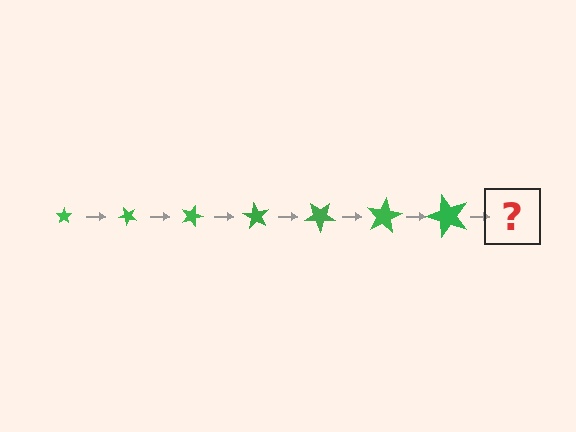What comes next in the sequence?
The next element should be a star, larger than the previous one and rotated 315 degrees from the start.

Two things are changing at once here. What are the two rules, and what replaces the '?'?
The two rules are that the star grows larger each step and it rotates 45 degrees each step. The '?' should be a star, larger than the previous one and rotated 315 degrees from the start.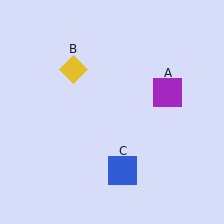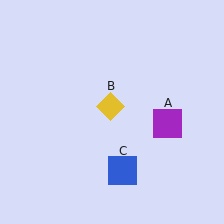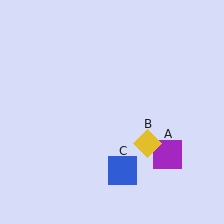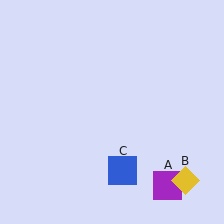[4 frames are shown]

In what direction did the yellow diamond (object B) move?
The yellow diamond (object B) moved down and to the right.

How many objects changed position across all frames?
2 objects changed position: purple square (object A), yellow diamond (object B).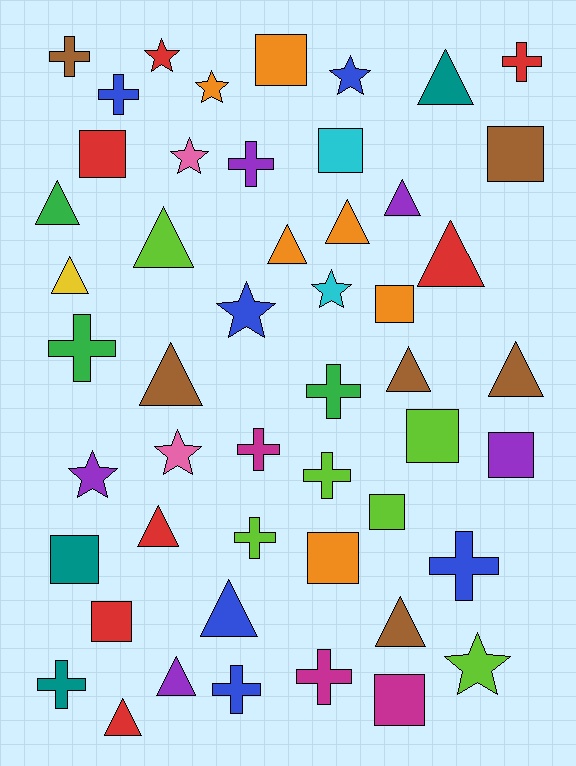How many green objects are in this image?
There are 3 green objects.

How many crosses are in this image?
There are 13 crosses.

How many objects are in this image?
There are 50 objects.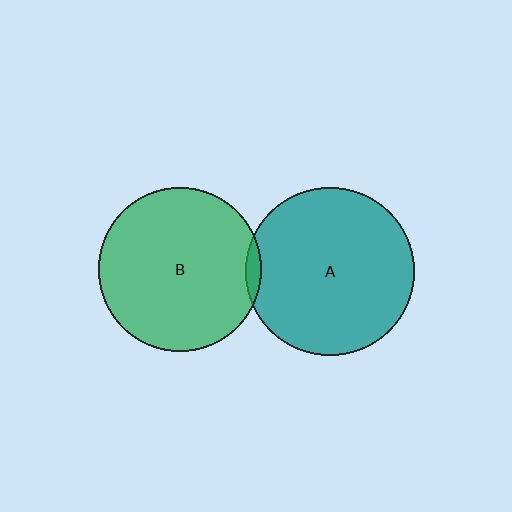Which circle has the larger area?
Circle A (teal).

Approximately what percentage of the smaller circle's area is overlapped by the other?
Approximately 5%.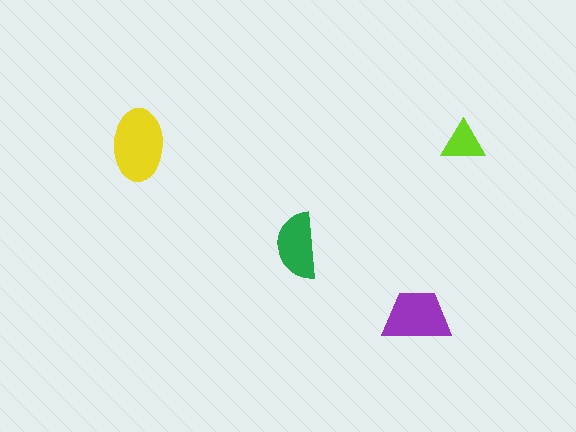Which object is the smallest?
The lime triangle.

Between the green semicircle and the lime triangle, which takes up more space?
The green semicircle.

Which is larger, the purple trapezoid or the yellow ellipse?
The yellow ellipse.